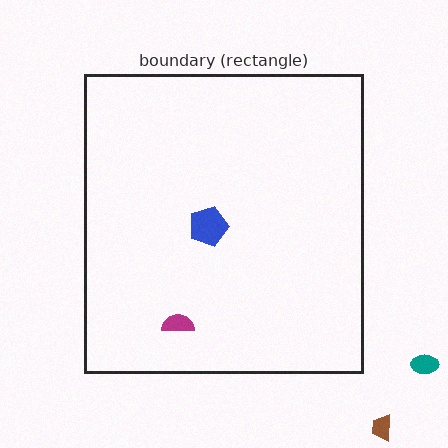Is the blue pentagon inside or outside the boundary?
Inside.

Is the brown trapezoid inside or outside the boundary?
Outside.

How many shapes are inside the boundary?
2 inside, 2 outside.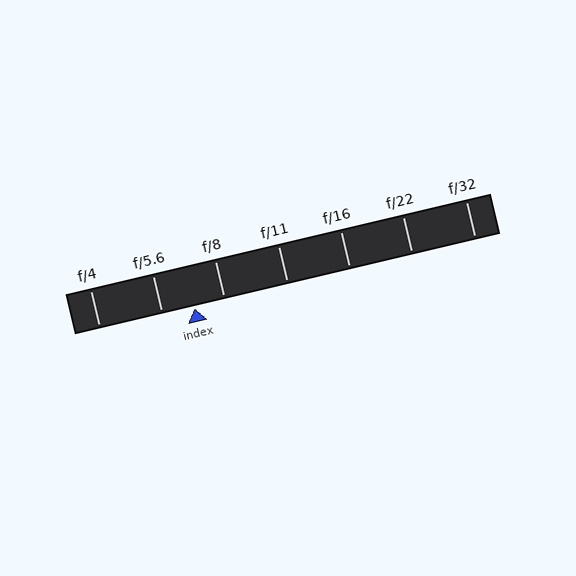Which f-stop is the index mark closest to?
The index mark is closest to f/8.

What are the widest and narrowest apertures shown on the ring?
The widest aperture shown is f/4 and the narrowest is f/32.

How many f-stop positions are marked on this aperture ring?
There are 7 f-stop positions marked.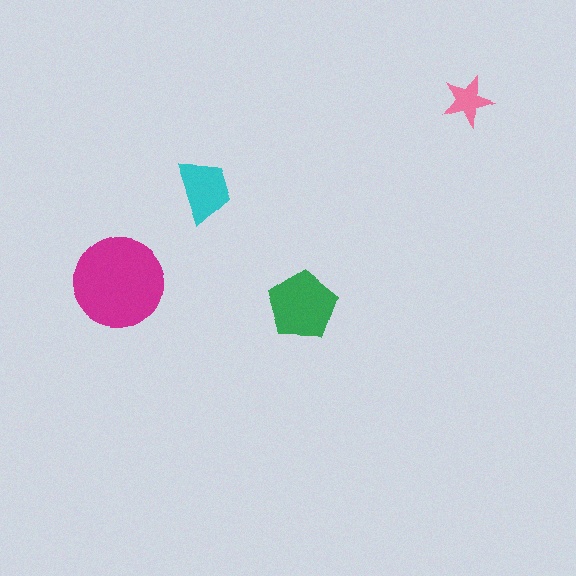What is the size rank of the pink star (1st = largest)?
4th.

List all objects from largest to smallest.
The magenta circle, the green pentagon, the cyan trapezoid, the pink star.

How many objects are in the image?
There are 4 objects in the image.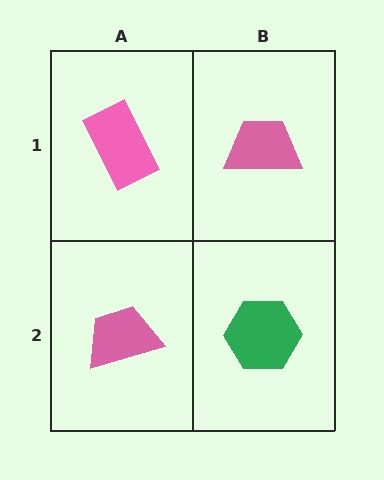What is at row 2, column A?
A pink trapezoid.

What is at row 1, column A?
A pink rectangle.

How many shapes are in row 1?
2 shapes.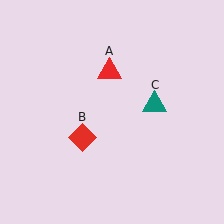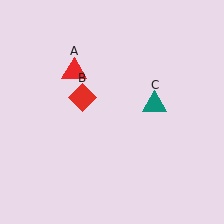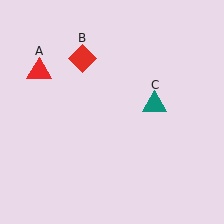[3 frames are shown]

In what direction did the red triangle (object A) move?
The red triangle (object A) moved left.